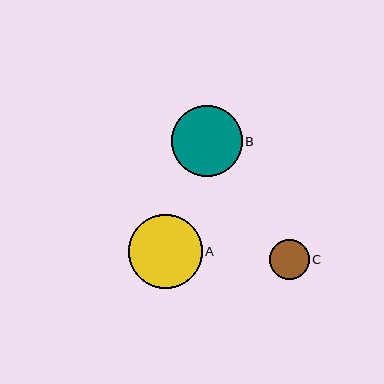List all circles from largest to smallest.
From largest to smallest: A, B, C.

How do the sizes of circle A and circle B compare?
Circle A and circle B are approximately the same size.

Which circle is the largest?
Circle A is the largest with a size of approximately 74 pixels.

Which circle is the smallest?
Circle C is the smallest with a size of approximately 40 pixels.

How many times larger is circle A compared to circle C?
Circle A is approximately 1.8 times the size of circle C.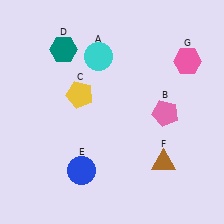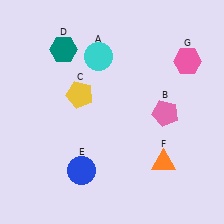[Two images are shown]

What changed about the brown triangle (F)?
In Image 1, F is brown. In Image 2, it changed to orange.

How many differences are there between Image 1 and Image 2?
There is 1 difference between the two images.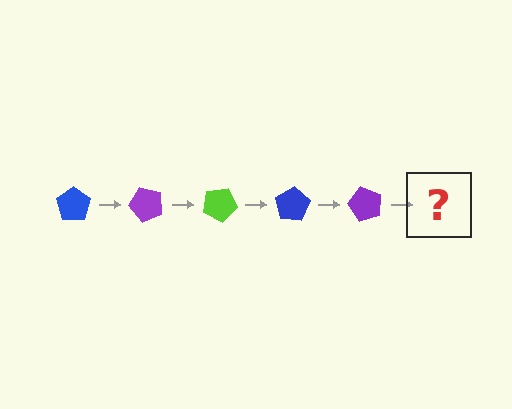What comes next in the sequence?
The next element should be a lime pentagon, rotated 250 degrees from the start.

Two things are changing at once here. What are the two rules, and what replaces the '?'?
The two rules are that it rotates 50 degrees each step and the color cycles through blue, purple, and lime. The '?' should be a lime pentagon, rotated 250 degrees from the start.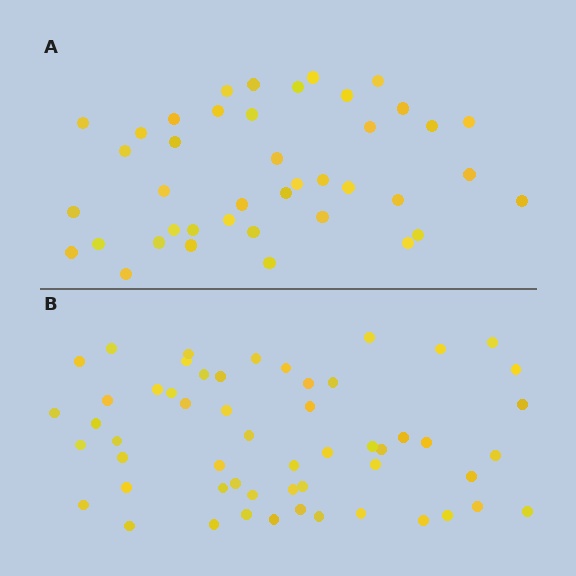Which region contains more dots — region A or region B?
Region B (the bottom region) has more dots.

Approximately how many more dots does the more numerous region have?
Region B has approximately 15 more dots than region A.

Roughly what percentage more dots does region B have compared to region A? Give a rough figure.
About 35% more.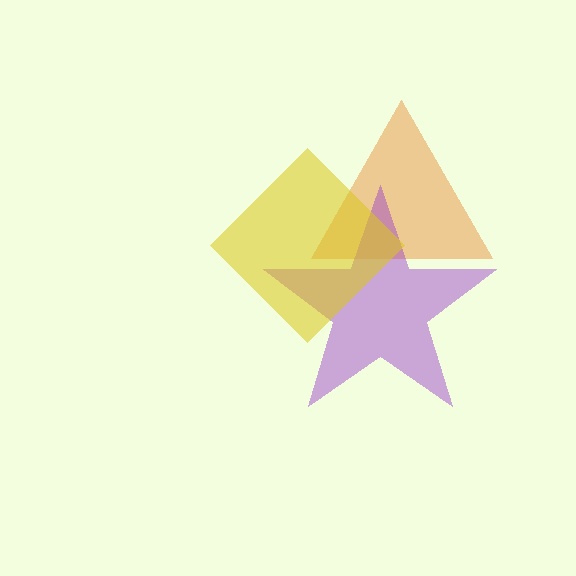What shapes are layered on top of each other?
The layered shapes are: an orange triangle, a purple star, a yellow diamond.